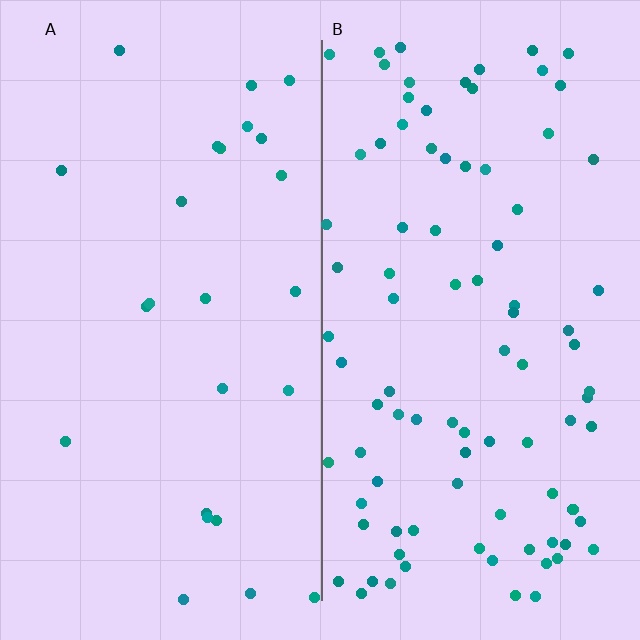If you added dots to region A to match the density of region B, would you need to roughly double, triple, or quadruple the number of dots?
Approximately quadruple.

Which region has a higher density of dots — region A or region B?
B (the right).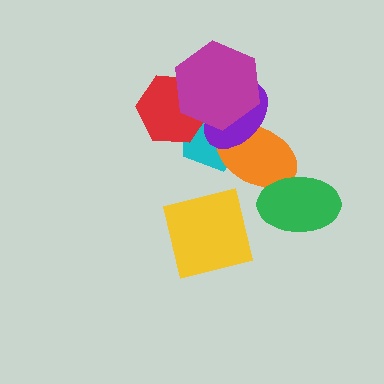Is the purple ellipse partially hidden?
Yes, it is partially covered by another shape.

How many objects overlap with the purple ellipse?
4 objects overlap with the purple ellipse.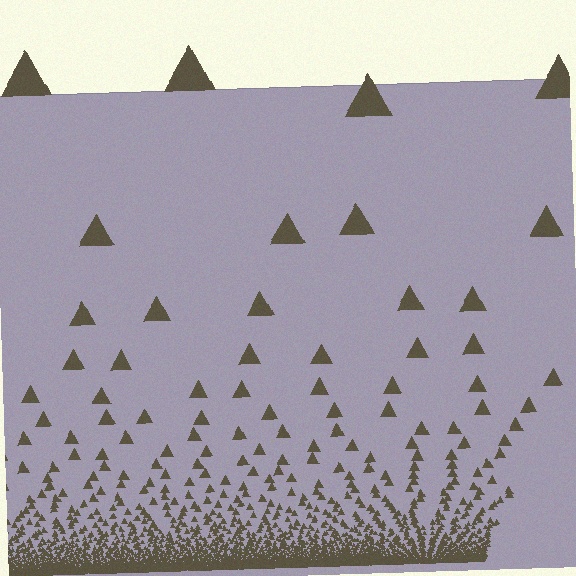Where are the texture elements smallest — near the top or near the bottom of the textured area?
Near the bottom.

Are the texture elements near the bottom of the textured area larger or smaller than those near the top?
Smaller. The gradient is inverted — elements near the bottom are smaller and denser.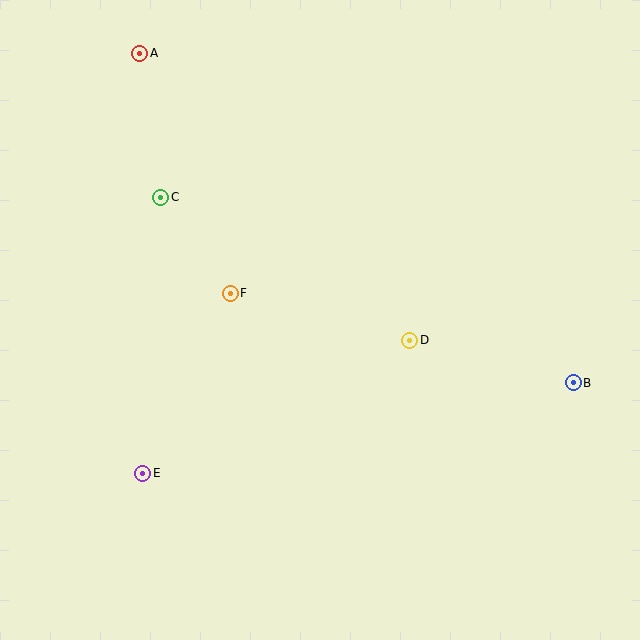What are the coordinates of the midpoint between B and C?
The midpoint between B and C is at (367, 290).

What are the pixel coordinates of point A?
Point A is at (140, 53).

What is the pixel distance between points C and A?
The distance between C and A is 146 pixels.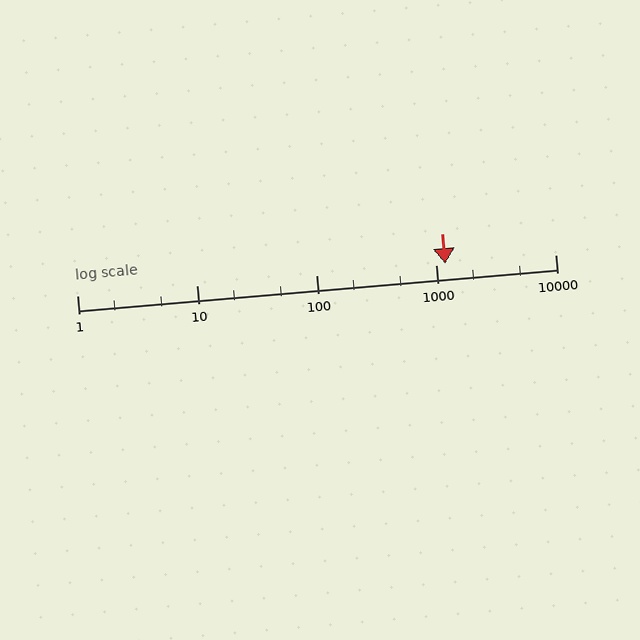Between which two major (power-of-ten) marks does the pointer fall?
The pointer is between 1000 and 10000.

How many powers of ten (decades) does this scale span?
The scale spans 4 decades, from 1 to 10000.